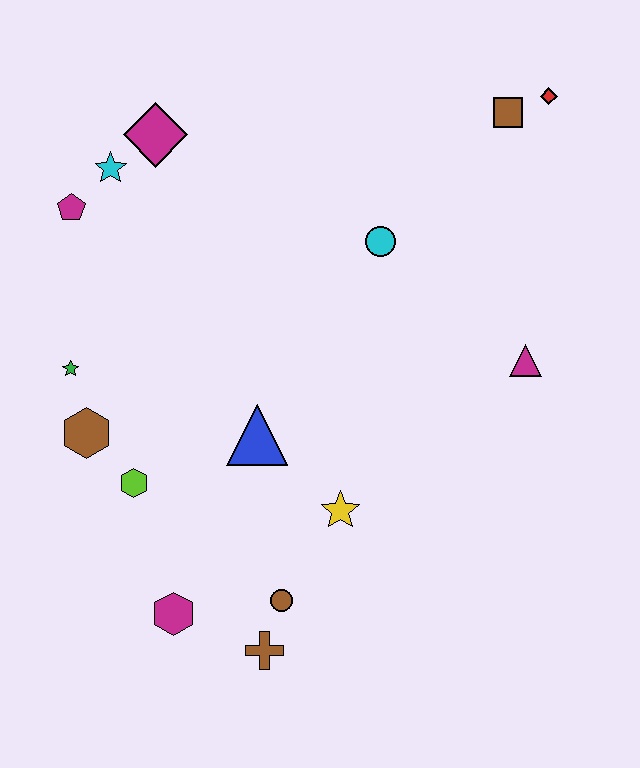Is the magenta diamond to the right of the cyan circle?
No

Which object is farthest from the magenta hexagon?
The red diamond is farthest from the magenta hexagon.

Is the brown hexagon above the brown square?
No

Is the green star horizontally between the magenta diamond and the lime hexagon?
No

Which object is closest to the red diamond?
The brown square is closest to the red diamond.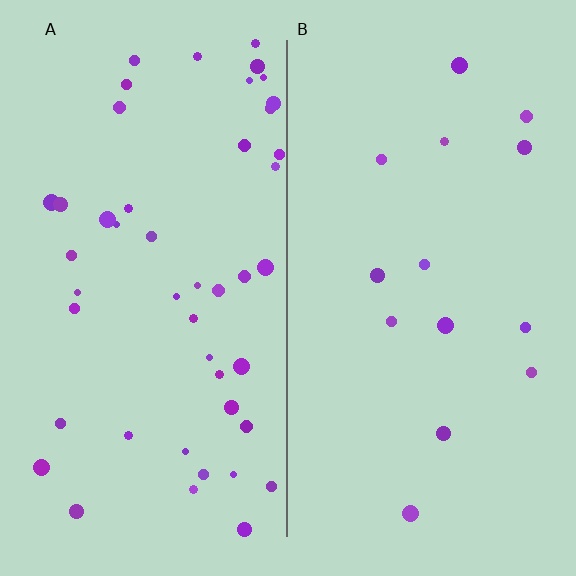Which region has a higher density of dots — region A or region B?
A (the left).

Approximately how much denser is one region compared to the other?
Approximately 2.9× — region A over region B.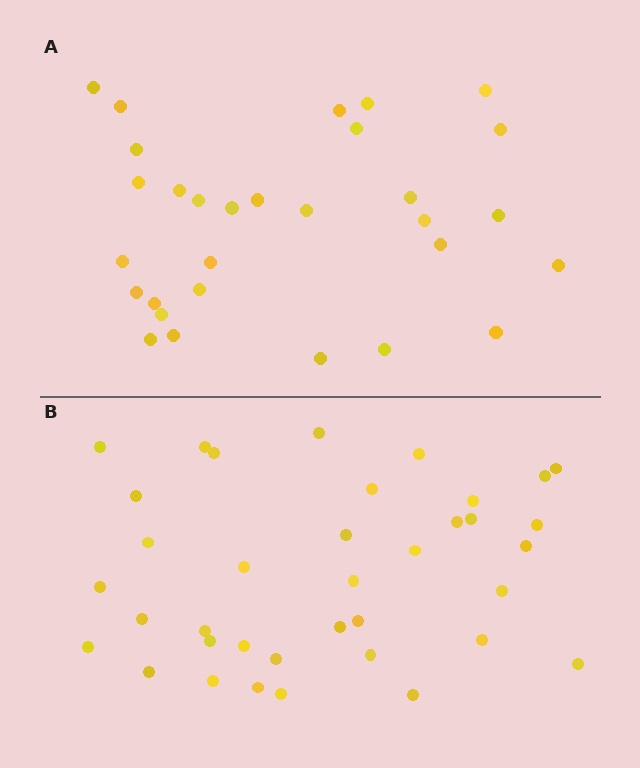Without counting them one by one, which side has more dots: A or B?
Region B (the bottom region) has more dots.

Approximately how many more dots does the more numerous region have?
Region B has roughly 8 or so more dots than region A.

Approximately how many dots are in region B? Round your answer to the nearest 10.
About 40 dots. (The exact count is 37, which rounds to 40.)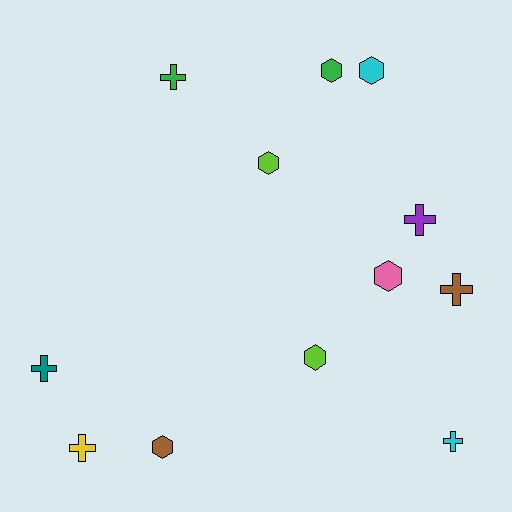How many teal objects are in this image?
There is 1 teal object.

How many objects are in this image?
There are 12 objects.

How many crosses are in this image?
There are 6 crosses.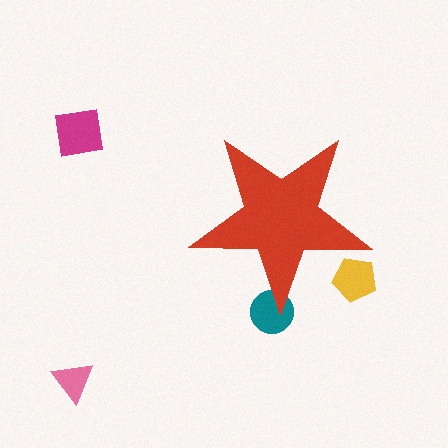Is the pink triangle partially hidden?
No, the pink triangle is fully visible.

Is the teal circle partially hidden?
Yes, the teal circle is partially hidden behind the red star.